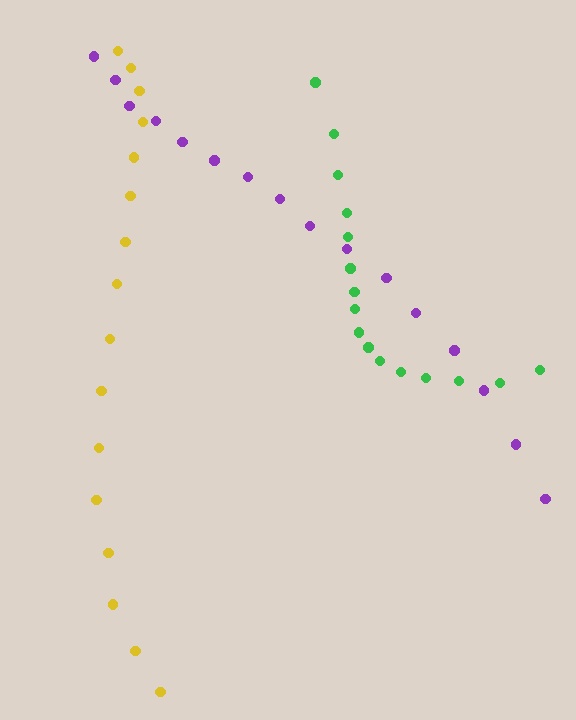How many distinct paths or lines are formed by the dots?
There are 3 distinct paths.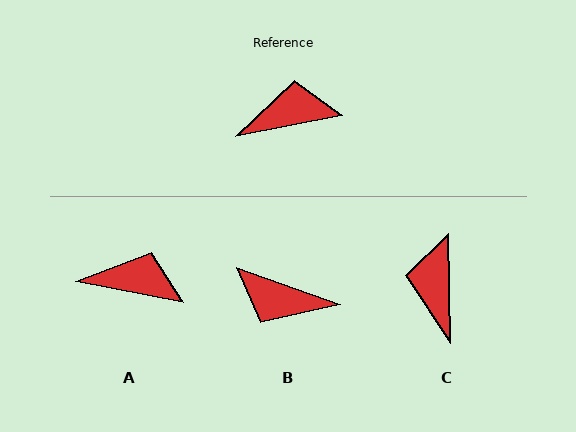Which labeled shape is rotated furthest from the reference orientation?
B, about 149 degrees away.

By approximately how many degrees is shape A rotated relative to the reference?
Approximately 22 degrees clockwise.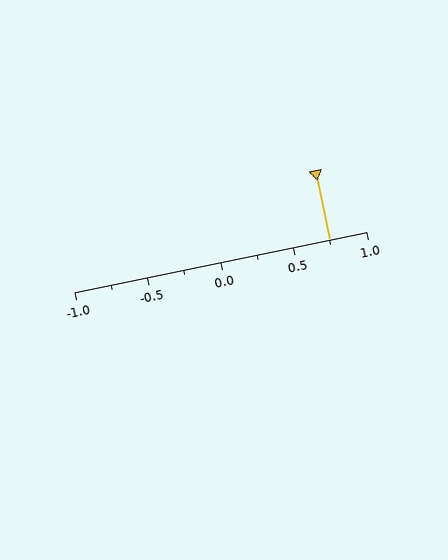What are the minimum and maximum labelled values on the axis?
The axis runs from -1.0 to 1.0.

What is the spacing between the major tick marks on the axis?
The major ticks are spaced 0.5 apart.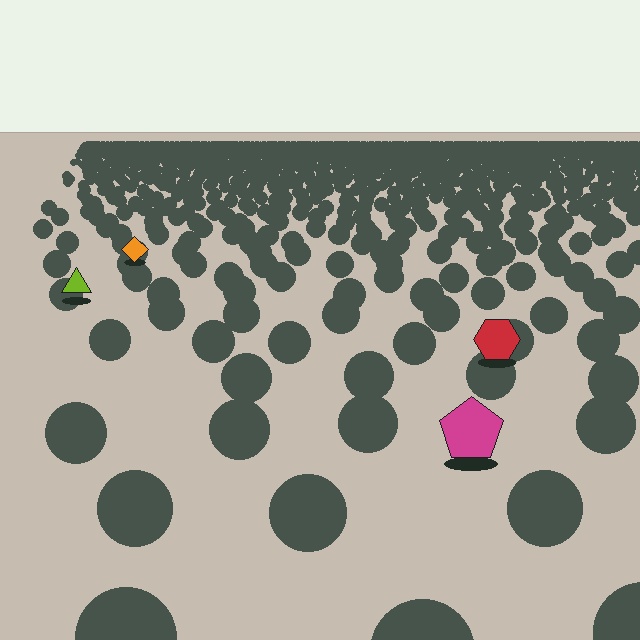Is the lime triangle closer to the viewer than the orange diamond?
Yes. The lime triangle is closer — you can tell from the texture gradient: the ground texture is coarser near it.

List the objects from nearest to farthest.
From nearest to farthest: the magenta pentagon, the red hexagon, the lime triangle, the orange diamond.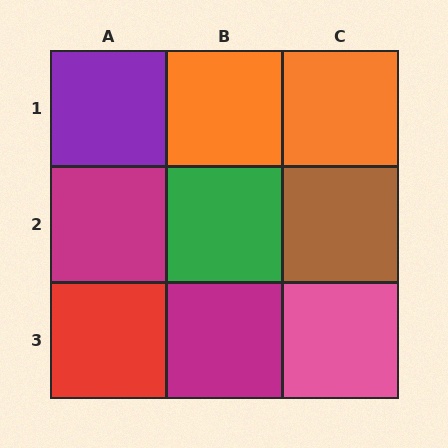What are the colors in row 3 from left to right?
Red, magenta, pink.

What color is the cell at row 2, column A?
Magenta.